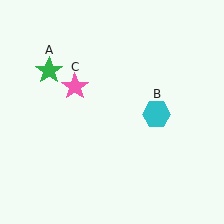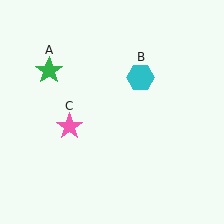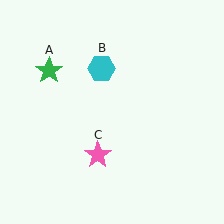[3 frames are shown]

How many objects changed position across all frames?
2 objects changed position: cyan hexagon (object B), pink star (object C).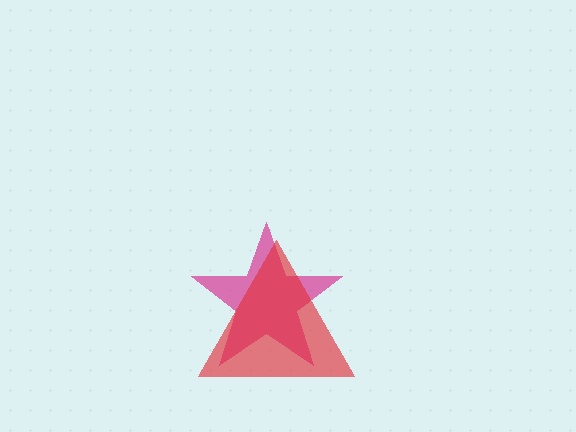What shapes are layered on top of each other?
The layered shapes are: a magenta star, a red triangle.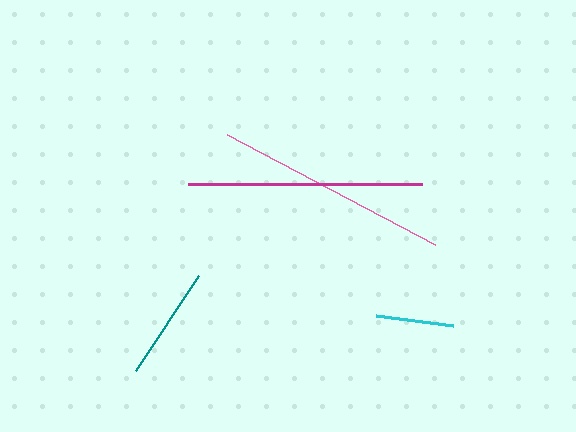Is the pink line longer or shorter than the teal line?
The pink line is longer than the teal line.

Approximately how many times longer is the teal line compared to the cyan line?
The teal line is approximately 1.5 times the length of the cyan line.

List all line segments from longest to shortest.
From longest to shortest: pink, magenta, teal, cyan.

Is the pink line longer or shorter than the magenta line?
The pink line is longer than the magenta line.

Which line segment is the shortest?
The cyan line is the shortest at approximately 78 pixels.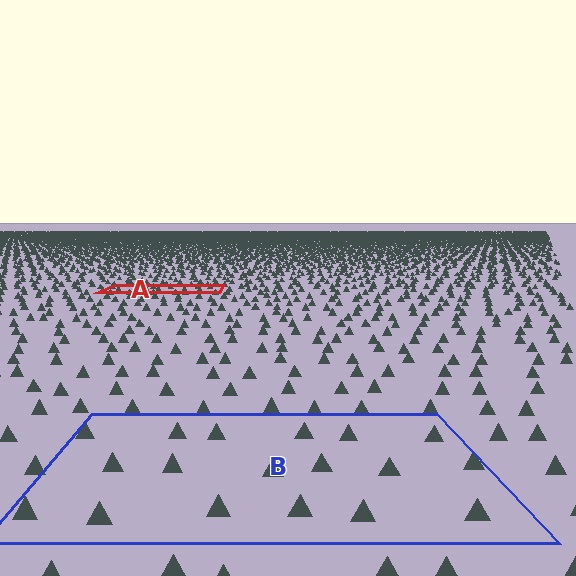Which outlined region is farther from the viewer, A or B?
Region A is farther from the viewer — the texture elements inside it appear smaller and more densely packed.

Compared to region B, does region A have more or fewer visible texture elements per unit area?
Region A has more texture elements per unit area — they are packed more densely because it is farther away.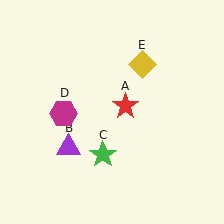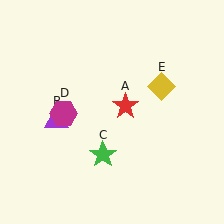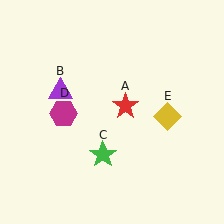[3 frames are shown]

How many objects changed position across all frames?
2 objects changed position: purple triangle (object B), yellow diamond (object E).